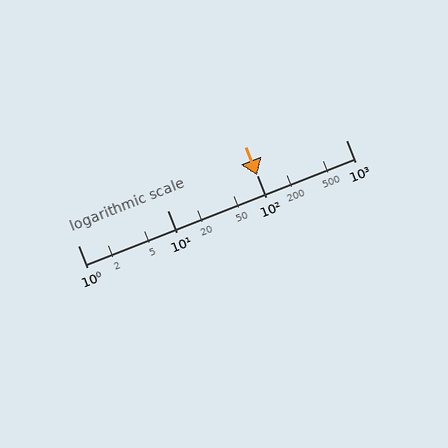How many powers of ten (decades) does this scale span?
The scale spans 3 decades, from 1 to 1000.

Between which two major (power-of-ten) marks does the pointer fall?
The pointer is between 100 and 1000.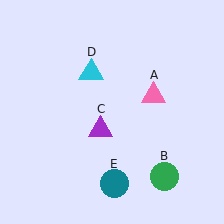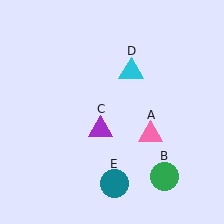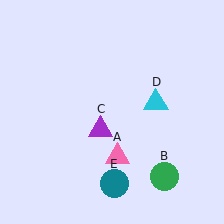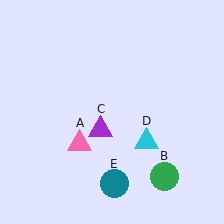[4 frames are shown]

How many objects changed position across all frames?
2 objects changed position: pink triangle (object A), cyan triangle (object D).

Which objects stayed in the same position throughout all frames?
Green circle (object B) and purple triangle (object C) and teal circle (object E) remained stationary.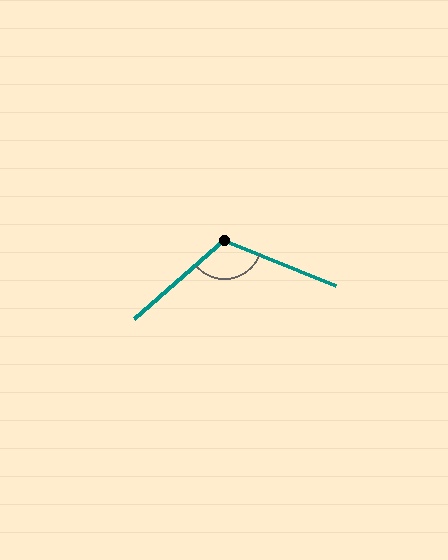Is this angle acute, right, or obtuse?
It is obtuse.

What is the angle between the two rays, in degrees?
Approximately 116 degrees.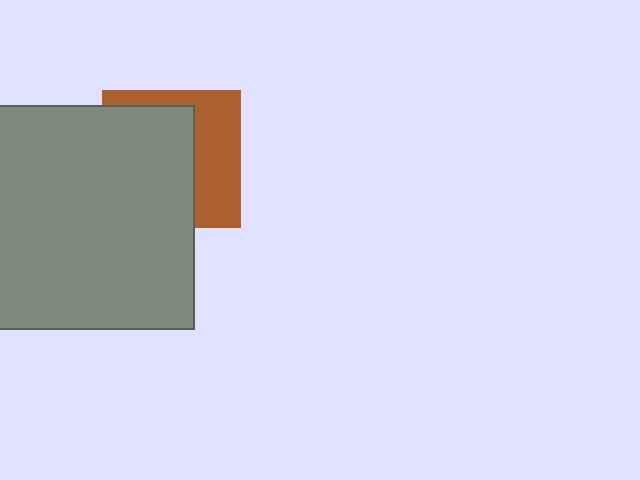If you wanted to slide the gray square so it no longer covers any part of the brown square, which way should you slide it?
Slide it left — that is the most direct way to separate the two shapes.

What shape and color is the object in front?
The object in front is a gray square.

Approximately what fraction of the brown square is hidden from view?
Roughly 59% of the brown square is hidden behind the gray square.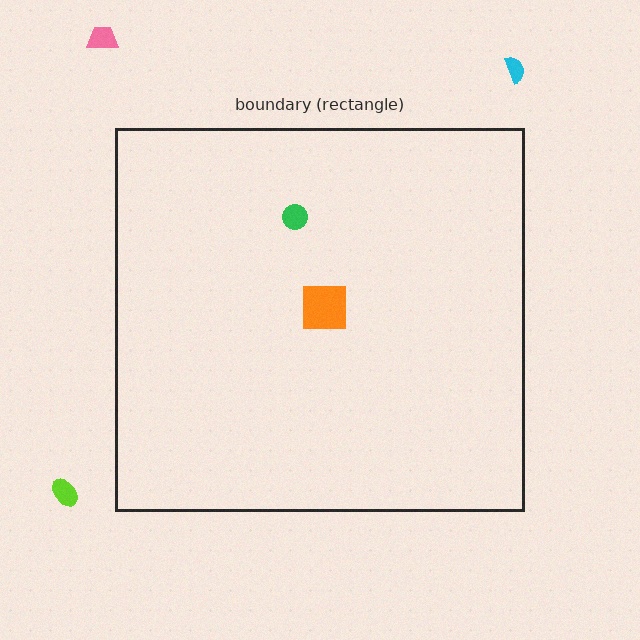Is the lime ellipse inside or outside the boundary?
Outside.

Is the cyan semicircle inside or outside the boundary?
Outside.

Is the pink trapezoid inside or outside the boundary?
Outside.